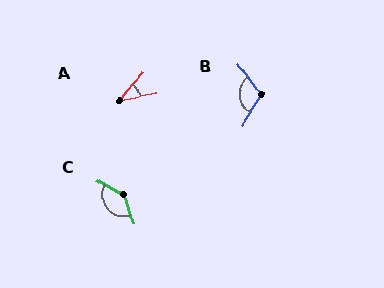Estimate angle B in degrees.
Approximately 112 degrees.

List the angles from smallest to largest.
A (37°), B (112°), C (137°).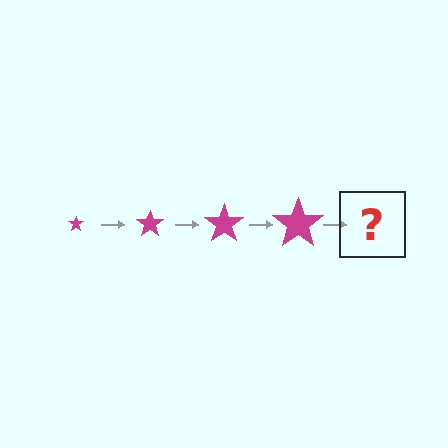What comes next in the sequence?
The next element should be a magenta star, larger than the previous one.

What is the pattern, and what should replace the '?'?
The pattern is that the star gets progressively larger each step. The '?' should be a magenta star, larger than the previous one.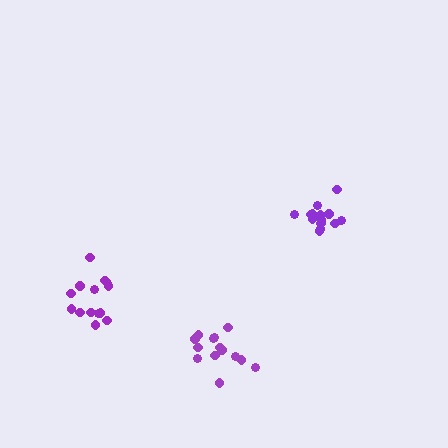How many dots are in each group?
Group 1: 15 dots, Group 2: 14 dots, Group 3: 14 dots (43 total).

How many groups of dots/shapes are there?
There are 3 groups.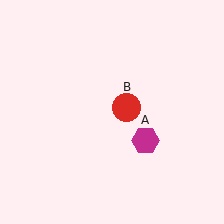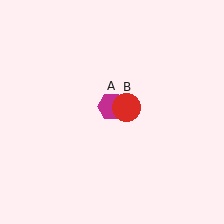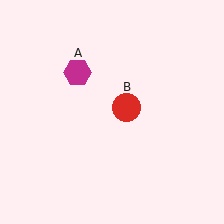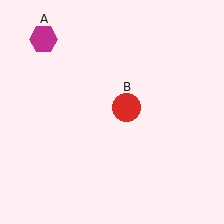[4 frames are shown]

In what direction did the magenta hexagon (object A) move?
The magenta hexagon (object A) moved up and to the left.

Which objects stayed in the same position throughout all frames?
Red circle (object B) remained stationary.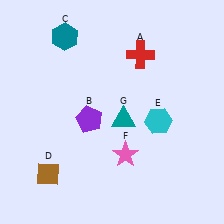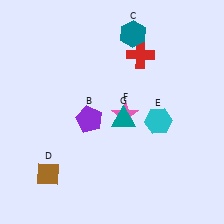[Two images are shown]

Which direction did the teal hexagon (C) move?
The teal hexagon (C) moved right.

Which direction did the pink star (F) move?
The pink star (F) moved up.